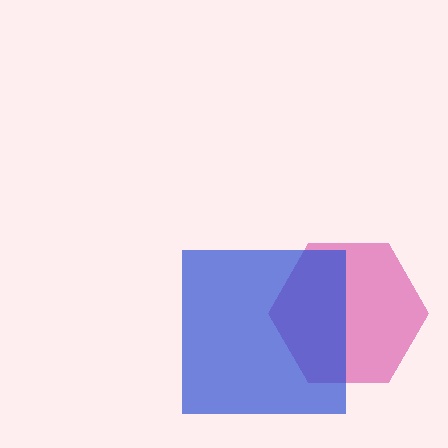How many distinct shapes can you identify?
There are 2 distinct shapes: a magenta hexagon, a blue square.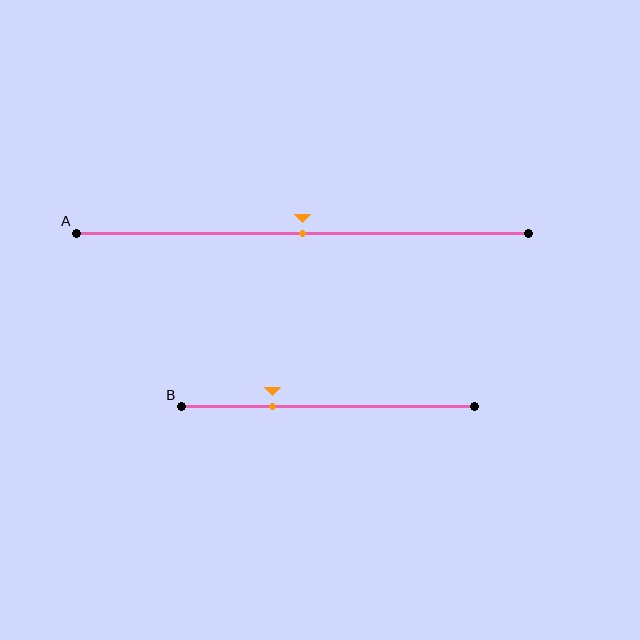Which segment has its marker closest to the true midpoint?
Segment A has its marker closest to the true midpoint.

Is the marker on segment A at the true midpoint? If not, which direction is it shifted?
Yes, the marker on segment A is at the true midpoint.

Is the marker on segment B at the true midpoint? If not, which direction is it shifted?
No, the marker on segment B is shifted to the left by about 19% of the segment length.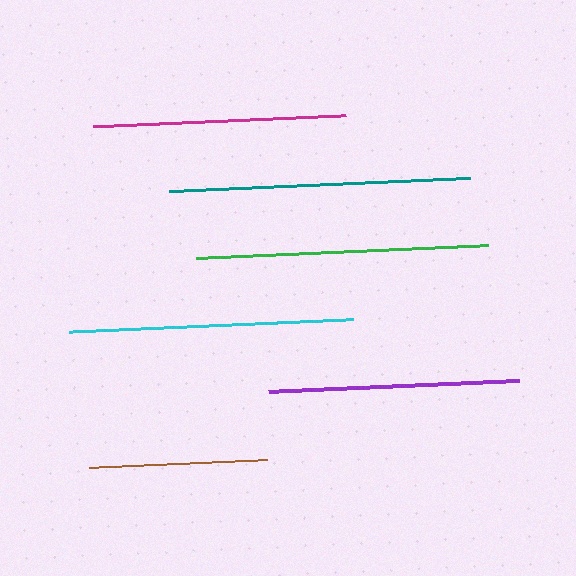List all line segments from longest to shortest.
From longest to shortest: teal, green, cyan, magenta, purple, brown.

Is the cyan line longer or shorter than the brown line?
The cyan line is longer than the brown line.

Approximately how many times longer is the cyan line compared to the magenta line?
The cyan line is approximately 1.1 times the length of the magenta line.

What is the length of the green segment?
The green segment is approximately 293 pixels long.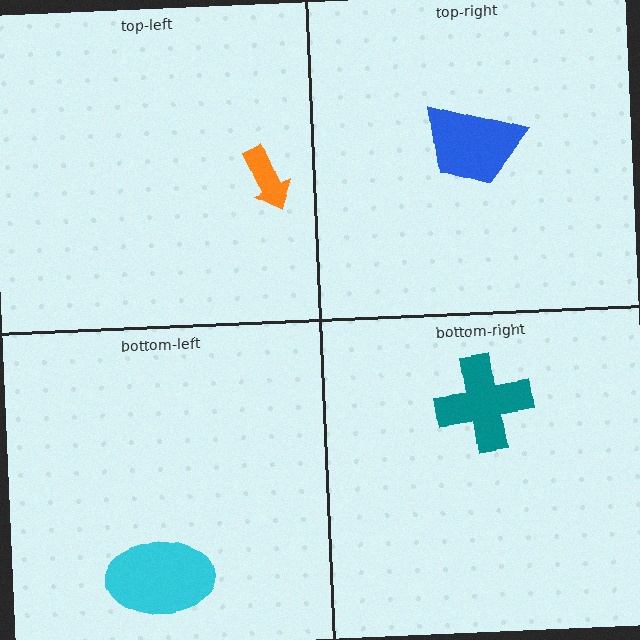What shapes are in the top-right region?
The blue trapezoid.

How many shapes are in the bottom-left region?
1.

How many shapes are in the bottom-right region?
1.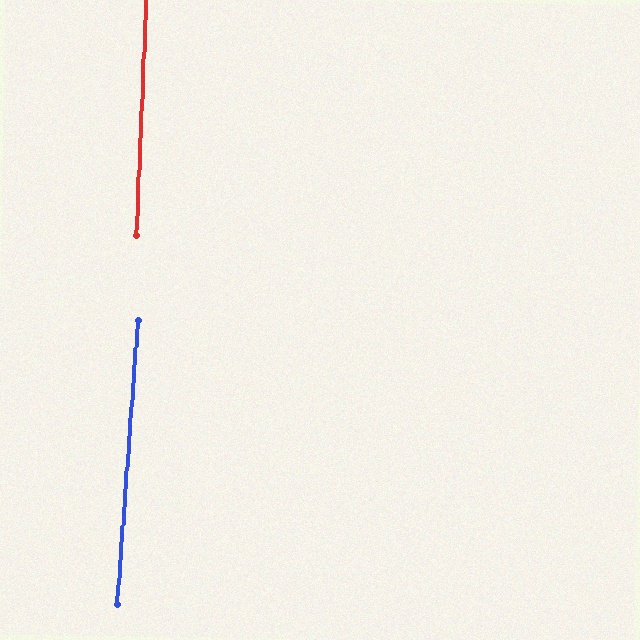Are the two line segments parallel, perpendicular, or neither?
Parallel — their directions differ by only 1.8°.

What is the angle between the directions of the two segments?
Approximately 2 degrees.